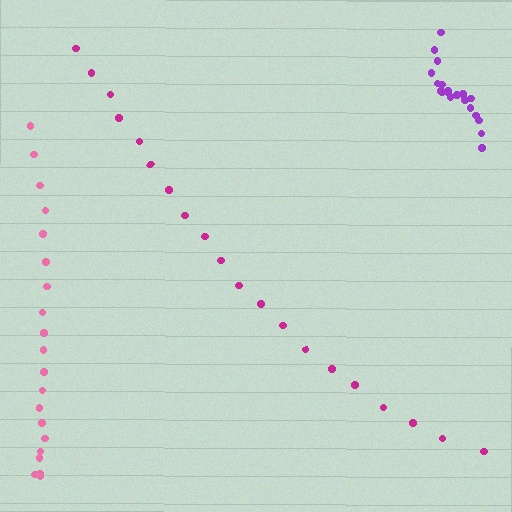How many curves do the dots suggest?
There are 3 distinct paths.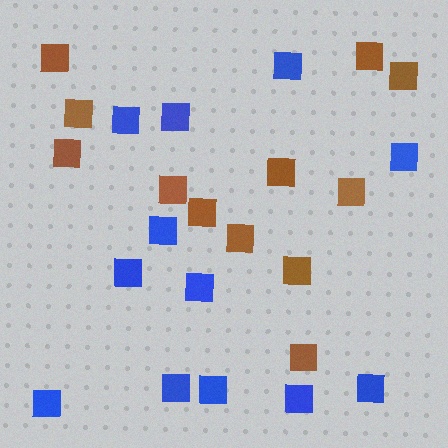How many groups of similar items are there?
There are 2 groups: one group of blue squares (12) and one group of brown squares (12).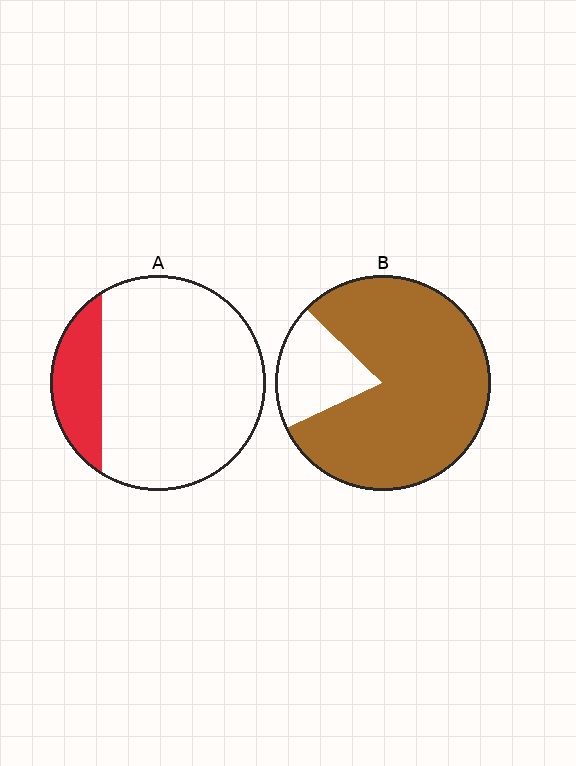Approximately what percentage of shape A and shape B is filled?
A is approximately 20% and B is approximately 80%.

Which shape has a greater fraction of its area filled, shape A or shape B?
Shape B.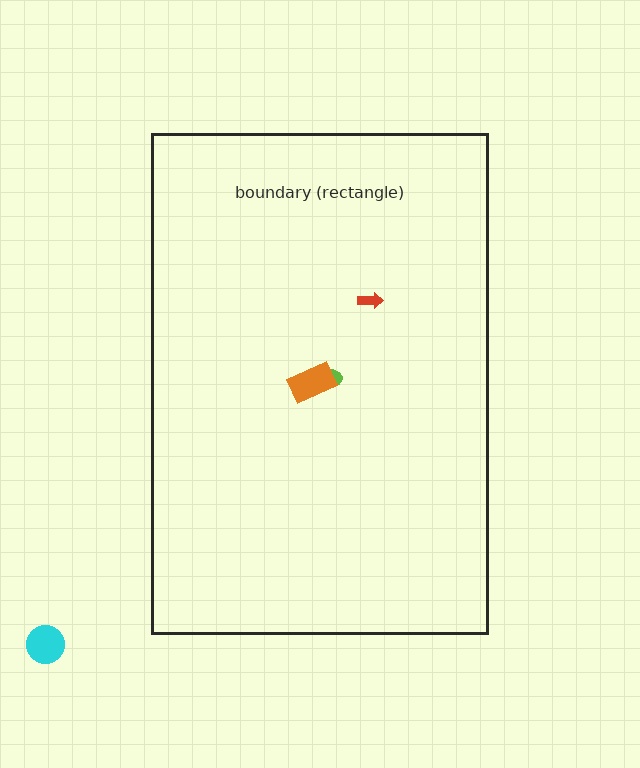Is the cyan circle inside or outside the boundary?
Outside.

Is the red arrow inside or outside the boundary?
Inside.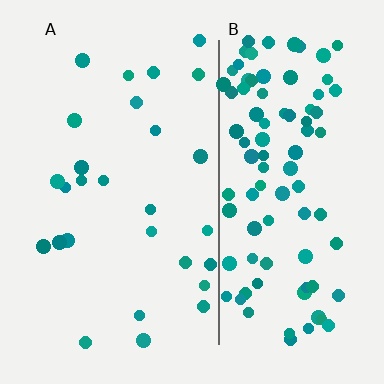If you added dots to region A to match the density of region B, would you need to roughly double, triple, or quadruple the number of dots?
Approximately quadruple.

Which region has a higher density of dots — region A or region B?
B (the right).